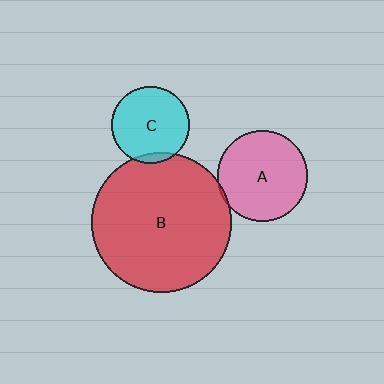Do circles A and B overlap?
Yes.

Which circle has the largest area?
Circle B (red).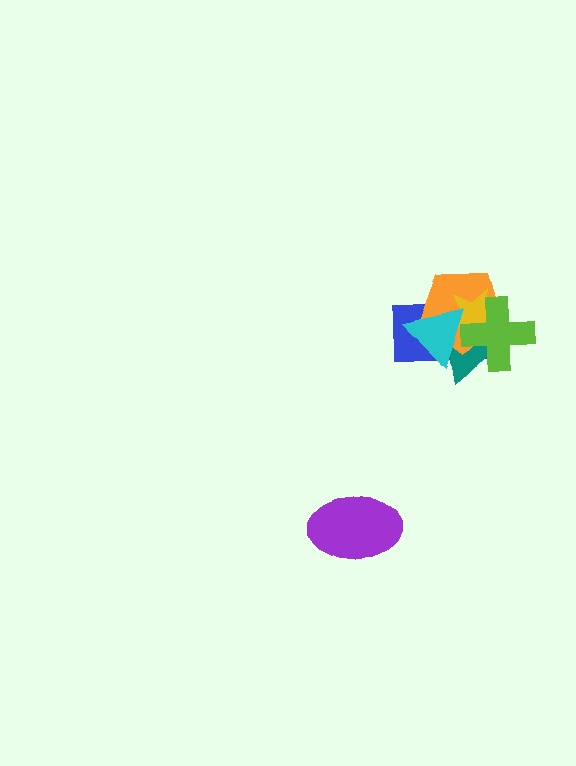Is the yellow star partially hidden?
Yes, it is partially covered by another shape.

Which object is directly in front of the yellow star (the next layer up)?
The cyan triangle is directly in front of the yellow star.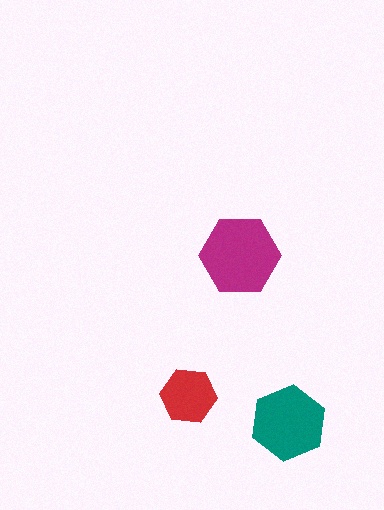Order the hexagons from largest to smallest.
the magenta one, the teal one, the red one.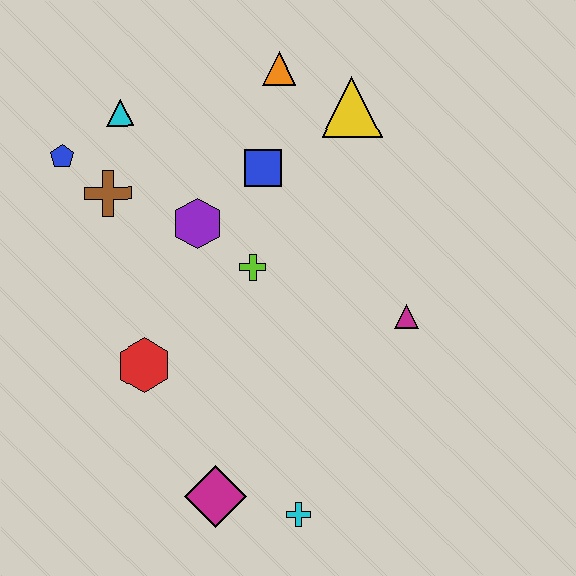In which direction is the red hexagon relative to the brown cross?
The red hexagon is below the brown cross.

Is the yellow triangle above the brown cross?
Yes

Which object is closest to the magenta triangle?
The lime cross is closest to the magenta triangle.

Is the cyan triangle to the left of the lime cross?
Yes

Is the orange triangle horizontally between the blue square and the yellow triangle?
Yes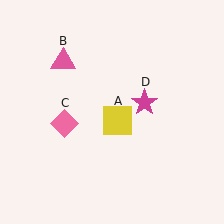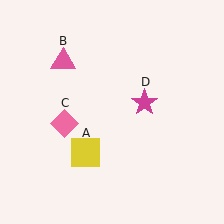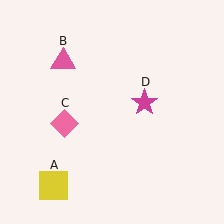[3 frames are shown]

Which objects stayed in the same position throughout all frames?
Pink triangle (object B) and pink diamond (object C) and magenta star (object D) remained stationary.